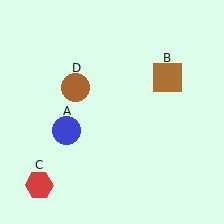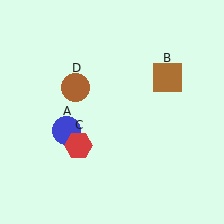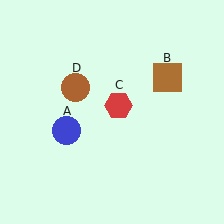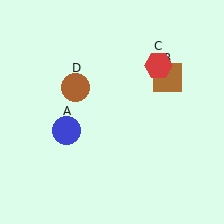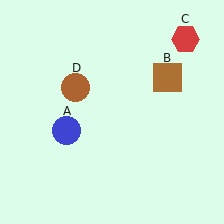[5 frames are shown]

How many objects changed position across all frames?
1 object changed position: red hexagon (object C).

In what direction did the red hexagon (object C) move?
The red hexagon (object C) moved up and to the right.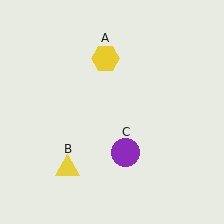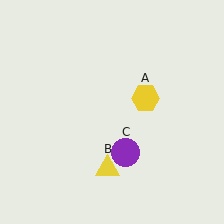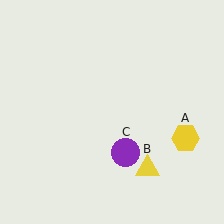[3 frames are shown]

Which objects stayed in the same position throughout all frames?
Purple circle (object C) remained stationary.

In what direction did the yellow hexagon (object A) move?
The yellow hexagon (object A) moved down and to the right.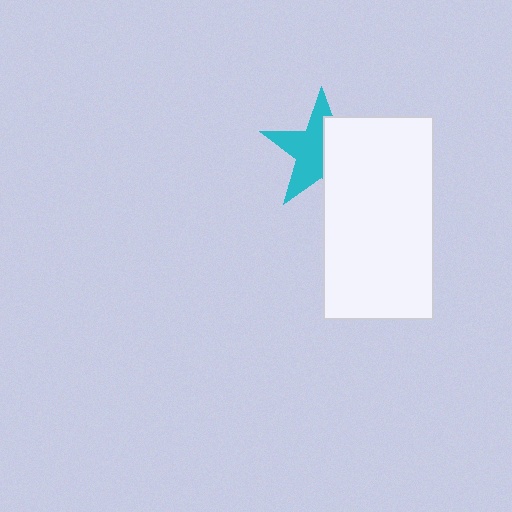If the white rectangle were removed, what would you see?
You would see the complete cyan star.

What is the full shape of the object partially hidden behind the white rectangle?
The partially hidden object is a cyan star.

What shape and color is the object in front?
The object in front is a white rectangle.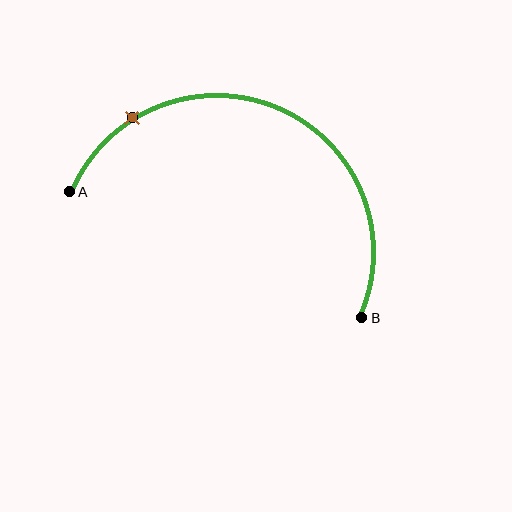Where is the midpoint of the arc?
The arc midpoint is the point on the curve farthest from the straight line joining A and B. It sits above that line.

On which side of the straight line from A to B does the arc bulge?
The arc bulges above the straight line connecting A and B.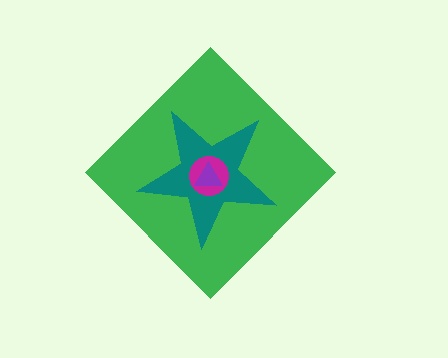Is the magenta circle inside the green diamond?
Yes.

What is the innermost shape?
The purple triangle.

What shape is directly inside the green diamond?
The teal star.